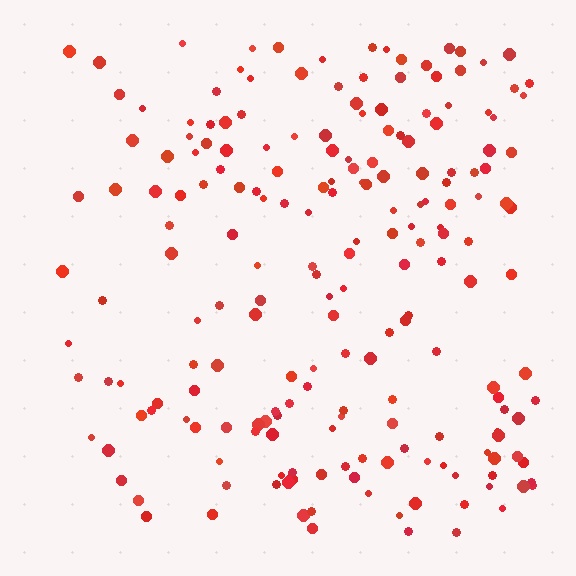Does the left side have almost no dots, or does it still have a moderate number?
Still a moderate number, just noticeably fewer than the right.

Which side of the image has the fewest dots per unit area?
The left.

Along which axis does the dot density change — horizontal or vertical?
Horizontal.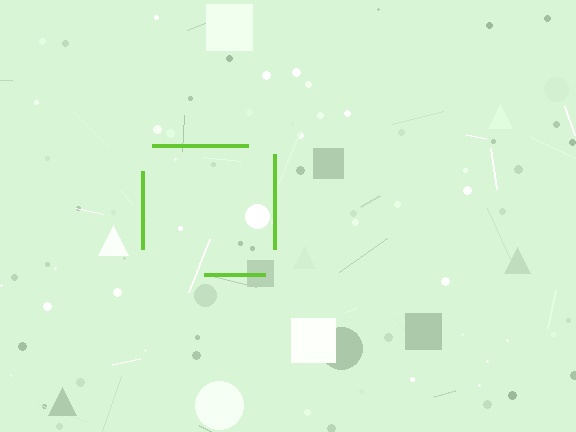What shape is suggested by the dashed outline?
The dashed outline suggests a square.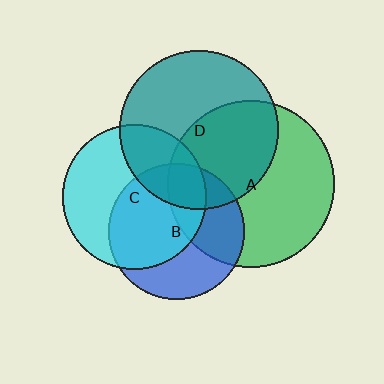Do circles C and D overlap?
Yes.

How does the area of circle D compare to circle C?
Approximately 1.2 times.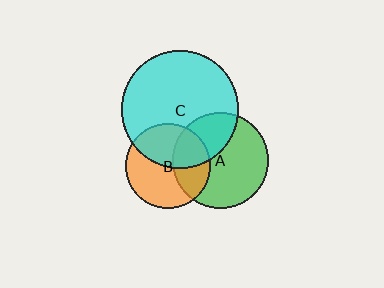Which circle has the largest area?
Circle C (cyan).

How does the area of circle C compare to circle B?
Approximately 1.9 times.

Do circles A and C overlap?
Yes.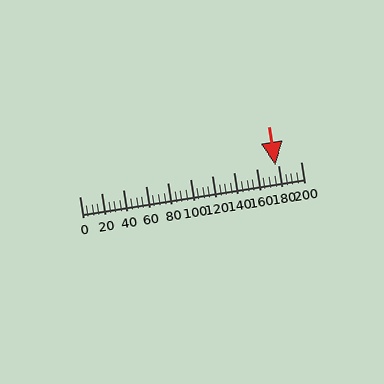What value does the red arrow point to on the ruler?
The red arrow points to approximately 177.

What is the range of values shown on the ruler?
The ruler shows values from 0 to 200.